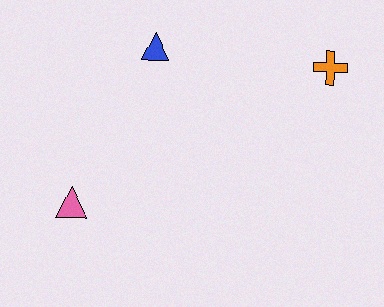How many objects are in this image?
There are 3 objects.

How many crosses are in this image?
There is 1 cross.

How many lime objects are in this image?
There are no lime objects.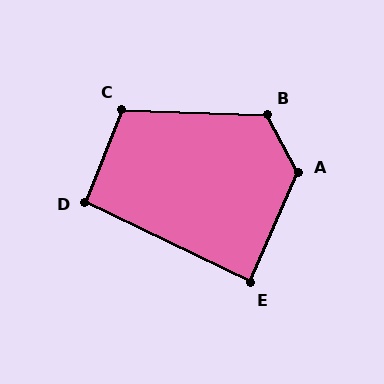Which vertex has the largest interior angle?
A, at approximately 129 degrees.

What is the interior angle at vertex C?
Approximately 110 degrees (obtuse).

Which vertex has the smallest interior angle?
E, at approximately 88 degrees.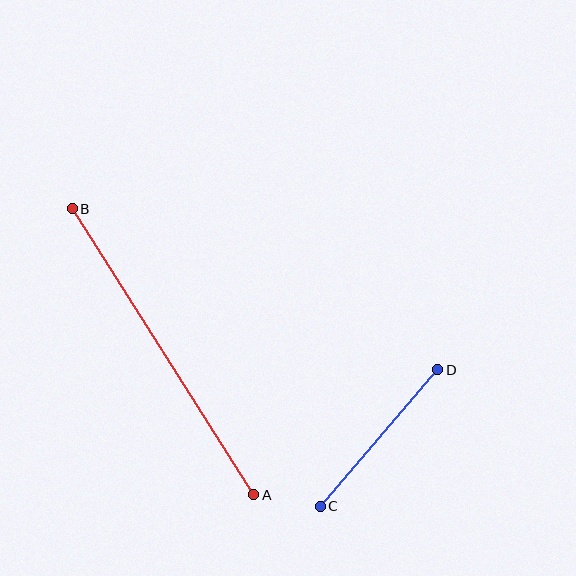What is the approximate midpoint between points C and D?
The midpoint is at approximately (379, 438) pixels.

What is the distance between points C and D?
The distance is approximately 180 pixels.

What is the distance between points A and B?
The distance is approximately 339 pixels.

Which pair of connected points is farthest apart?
Points A and B are farthest apart.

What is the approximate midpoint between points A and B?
The midpoint is at approximately (163, 352) pixels.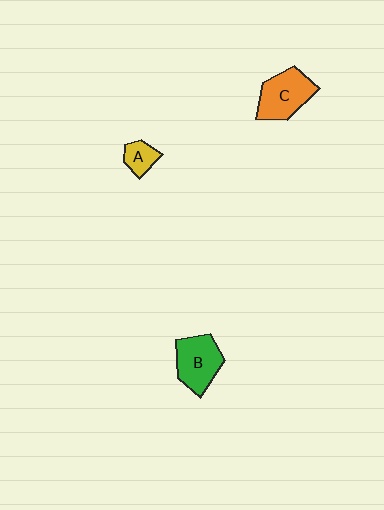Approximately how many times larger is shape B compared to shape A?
Approximately 2.3 times.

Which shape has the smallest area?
Shape A (yellow).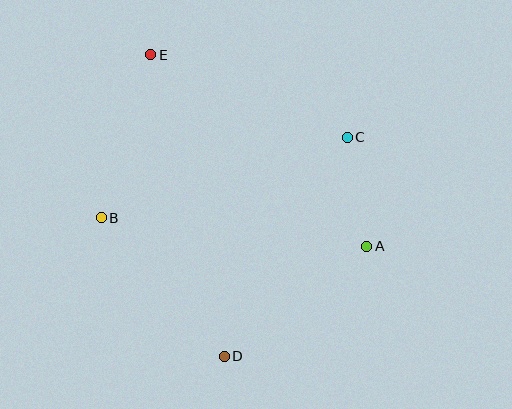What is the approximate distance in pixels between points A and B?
The distance between A and B is approximately 267 pixels.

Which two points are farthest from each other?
Points D and E are farthest from each other.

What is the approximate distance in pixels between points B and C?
The distance between B and C is approximately 259 pixels.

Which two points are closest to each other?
Points A and C are closest to each other.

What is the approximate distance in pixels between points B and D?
The distance between B and D is approximately 185 pixels.